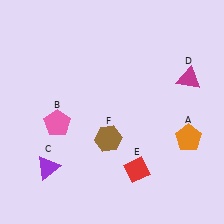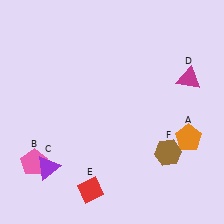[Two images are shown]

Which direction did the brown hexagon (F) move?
The brown hexagon (F) moved right.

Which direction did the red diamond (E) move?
The red diamond (E) moved left.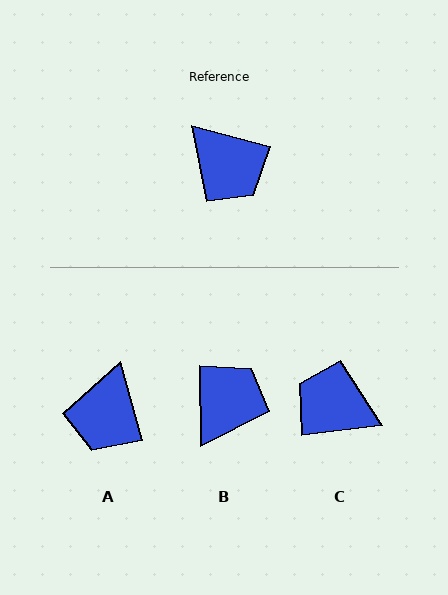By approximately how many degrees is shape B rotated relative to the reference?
Approximately 106 degrees counter-clockwise.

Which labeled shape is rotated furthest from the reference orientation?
C, about 158 degrees away.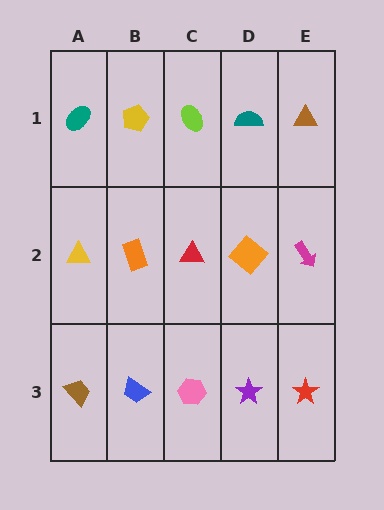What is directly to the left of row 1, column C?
A yellow pentagon.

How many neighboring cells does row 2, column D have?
4.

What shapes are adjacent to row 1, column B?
An orange rectangle (row 2, column B), a teal ellipse (row 1, column A), a lime ellipse (row 1, column C).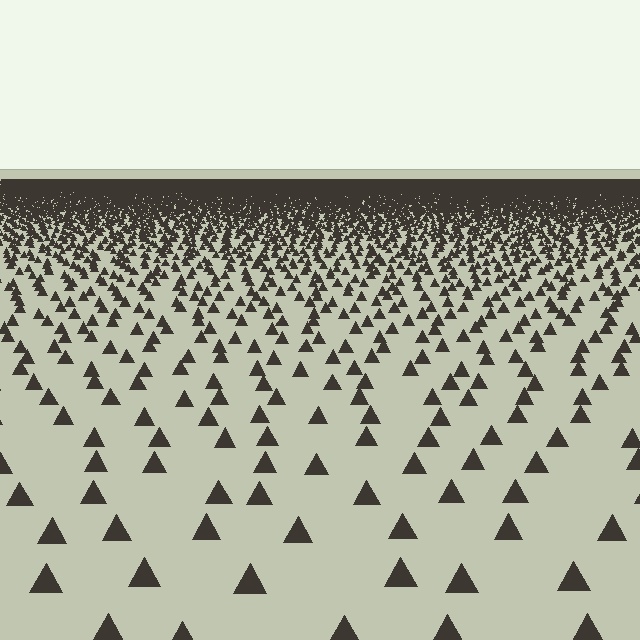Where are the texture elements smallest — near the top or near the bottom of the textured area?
Near the top.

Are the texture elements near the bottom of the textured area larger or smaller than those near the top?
Larger. Near the bottom, elements are closer to the viewer and appear at a bigger on-screen size.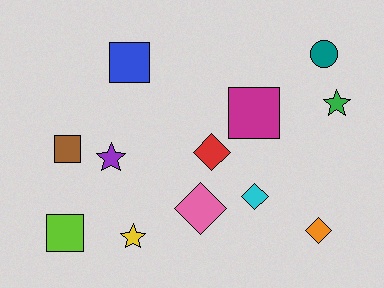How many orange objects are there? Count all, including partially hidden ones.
There is 1 orange object.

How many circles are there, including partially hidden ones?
There is 1 circle.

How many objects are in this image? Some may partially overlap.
There are 12 objects.